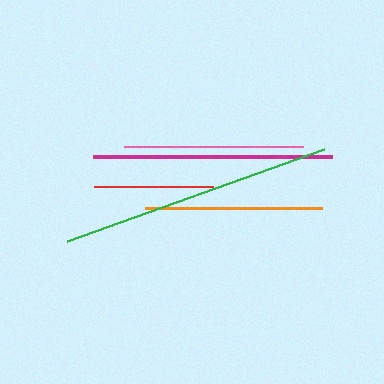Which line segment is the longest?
The green line is the longest at approximately 273 pixels.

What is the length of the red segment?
The red segment is approximately 119 pixels long.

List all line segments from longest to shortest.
From longest to shortest: green, magenta, pink, orange, red.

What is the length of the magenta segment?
The magenta segment is approximately 239 pixels long.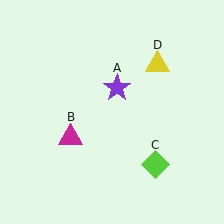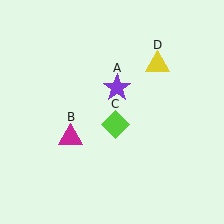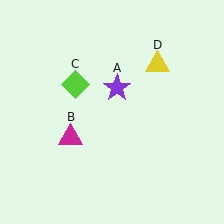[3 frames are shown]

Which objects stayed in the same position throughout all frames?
Purple star (object A) and magenta triangle (object B) and yellow triangle (object D) remained stationary.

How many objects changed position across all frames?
1 object changed position: lime diamond (object C).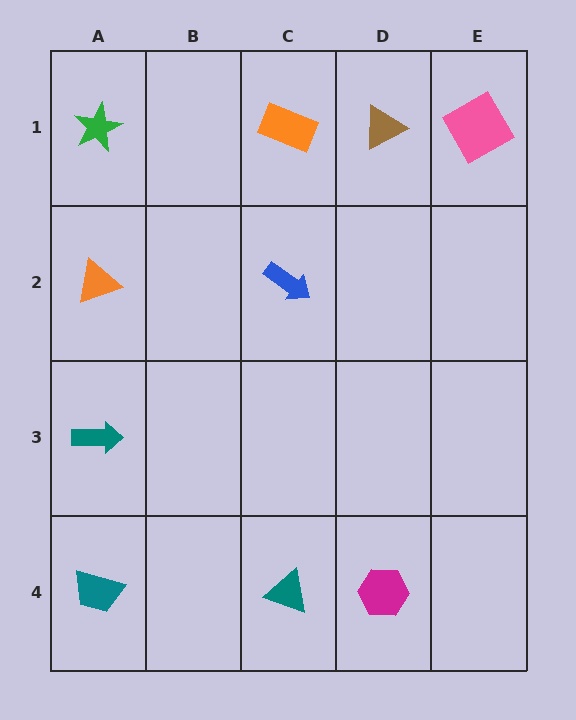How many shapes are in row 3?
1 shape.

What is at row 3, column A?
A teal arrow.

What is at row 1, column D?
A brown triangle.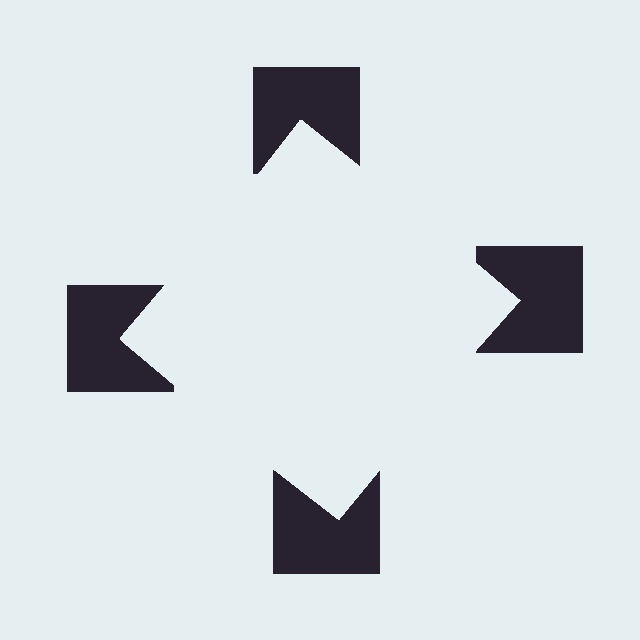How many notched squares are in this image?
There are 4 — one at each vertex of the illusory square.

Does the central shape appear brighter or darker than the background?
It typically appears slightly brighter than the background, even though no actual brightness change is drawn.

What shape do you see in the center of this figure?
An illusory square — its edges are inferred from the aligned wedge cuts in the notched squares, not physically drawn.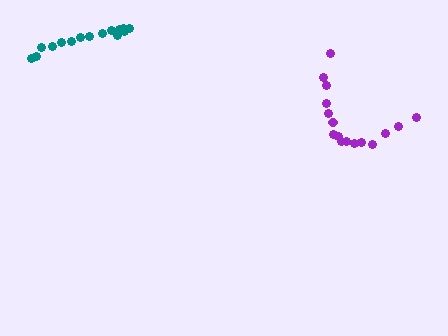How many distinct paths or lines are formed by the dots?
There are 2 distinct paths.